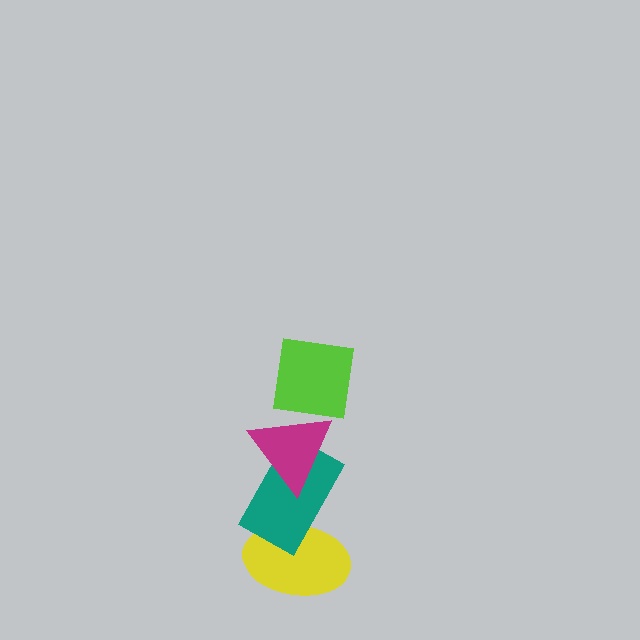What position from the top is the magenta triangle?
The magenta triangle is 2nd from the top.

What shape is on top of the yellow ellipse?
The teal rectangle is on top of the yellow ellipse.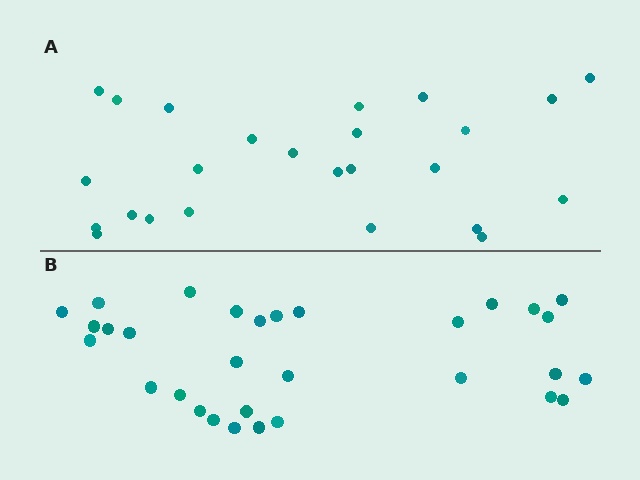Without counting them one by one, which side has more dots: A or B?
Region B (the bottom region) has more dots.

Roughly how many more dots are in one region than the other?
Region B has about 6 more dots than region A.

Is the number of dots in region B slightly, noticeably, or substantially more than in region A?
Region B has only slightly more — the two regions are fairly close. The ratio is roughly 1.2 to 1.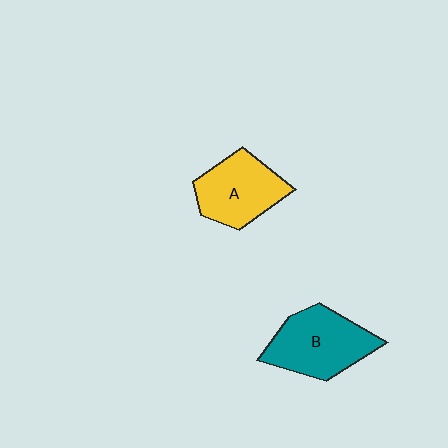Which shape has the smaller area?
Shape A (yellow).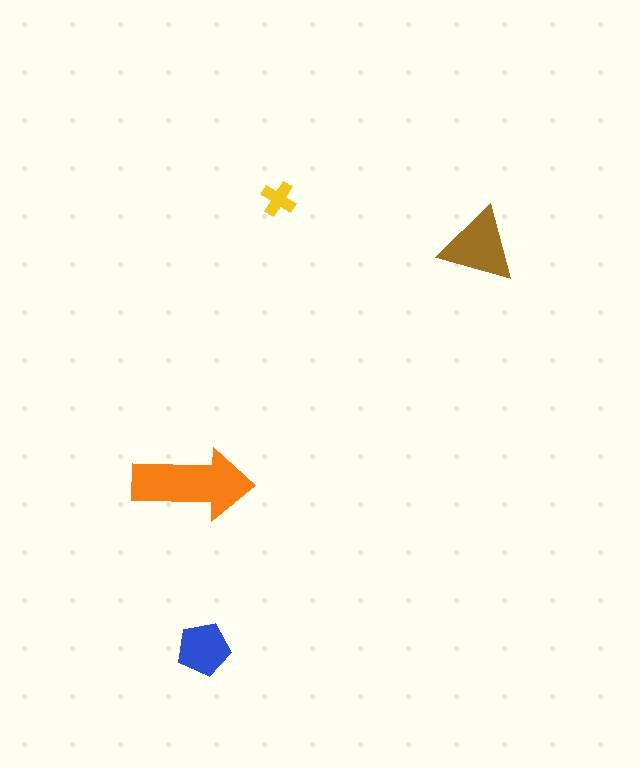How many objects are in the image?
There are 4 objects in the image.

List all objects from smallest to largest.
The yellow cross, the blue pentagon, the brown triangle, the orange arrow.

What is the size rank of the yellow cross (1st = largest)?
4th.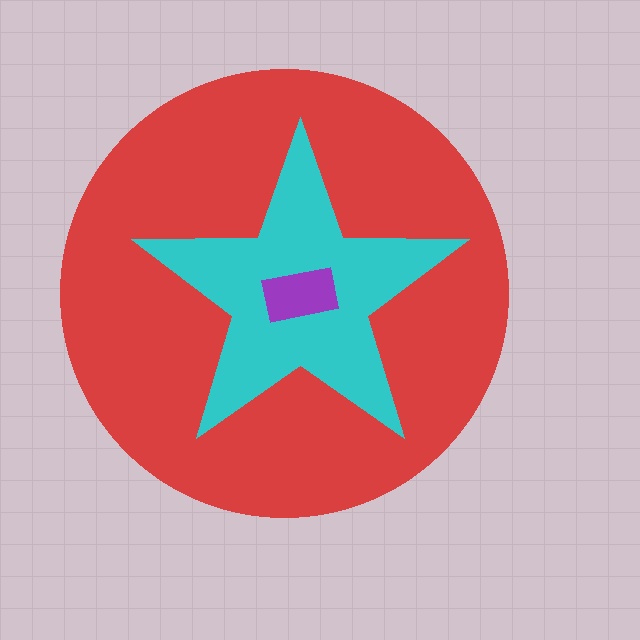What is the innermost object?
The purple rectangle.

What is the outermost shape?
The red circle.